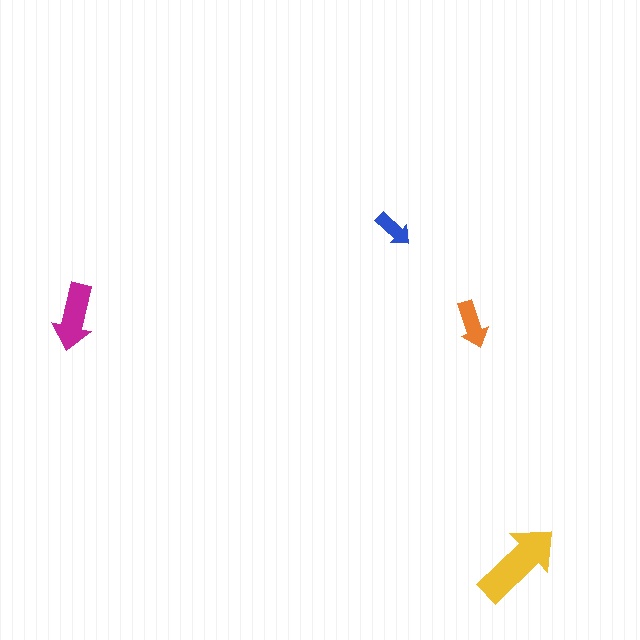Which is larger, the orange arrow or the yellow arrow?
The yellow one.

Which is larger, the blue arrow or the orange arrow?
The orange one.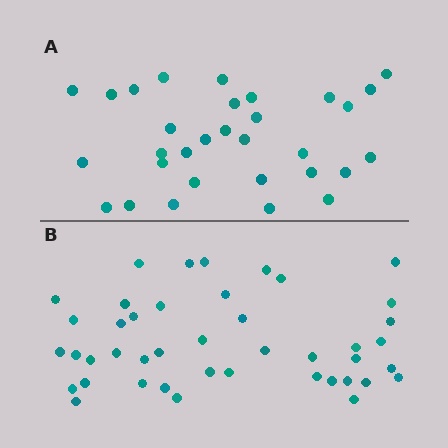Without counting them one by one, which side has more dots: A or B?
Region B (the bottom region) has more dots.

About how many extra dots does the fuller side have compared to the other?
Region B has roughly 12 or so more dots than region A.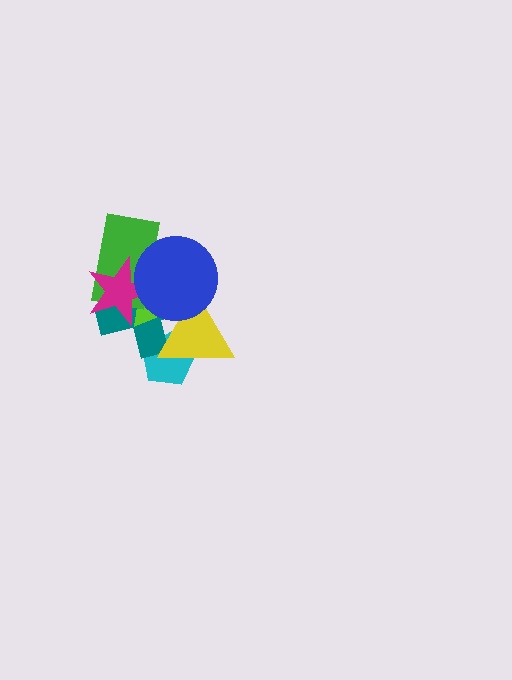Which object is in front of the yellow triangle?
The blue circle is in front of the yellow triangle.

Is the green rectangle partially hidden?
Yes, it is partially covered by another shape.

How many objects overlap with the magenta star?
4 objects overlap with the magenta star.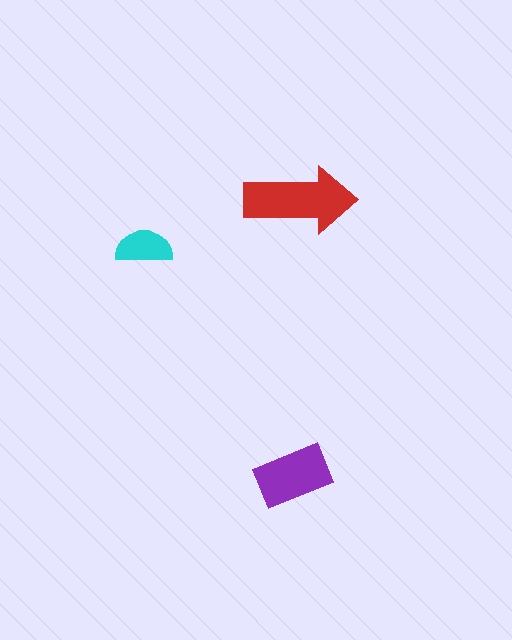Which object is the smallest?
The cyan semicircle.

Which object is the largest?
The red arrow.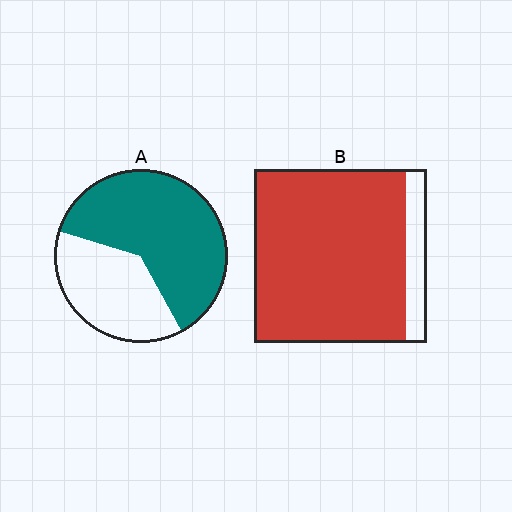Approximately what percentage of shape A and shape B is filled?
A is approximately 65% and B is approximately 90%.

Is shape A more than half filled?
Yes.